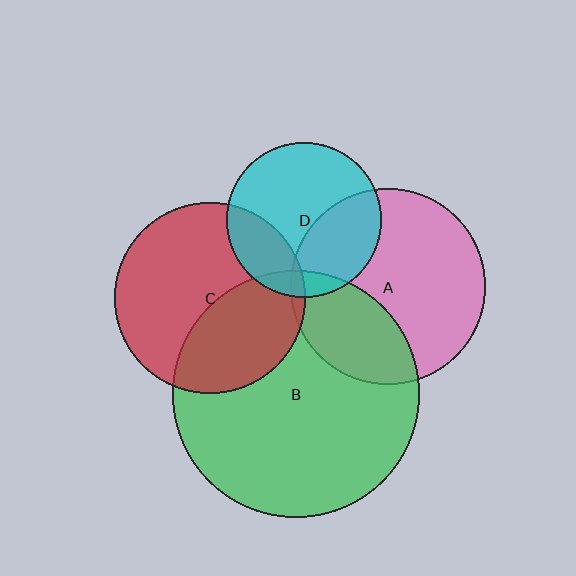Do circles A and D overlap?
Yes.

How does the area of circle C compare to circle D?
Approximately 1.5 times.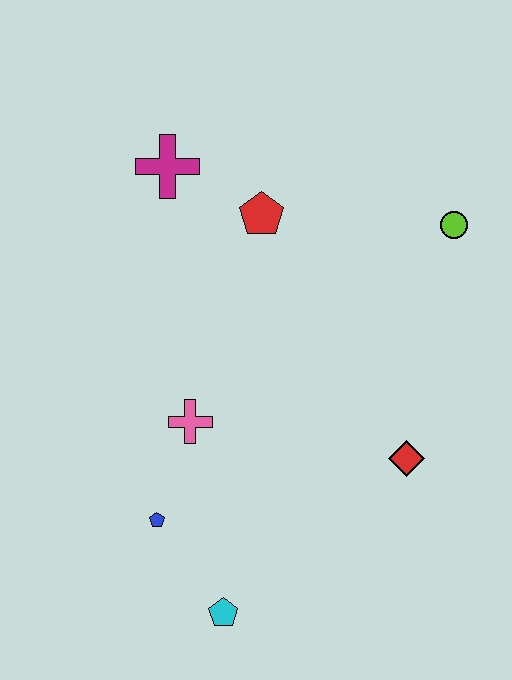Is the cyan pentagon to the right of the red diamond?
No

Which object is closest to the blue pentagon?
The pink cross is closest to the blue pentagon.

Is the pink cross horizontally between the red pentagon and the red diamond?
No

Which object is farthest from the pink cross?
The lime circle is farthest from the pink cross.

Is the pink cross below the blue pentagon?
No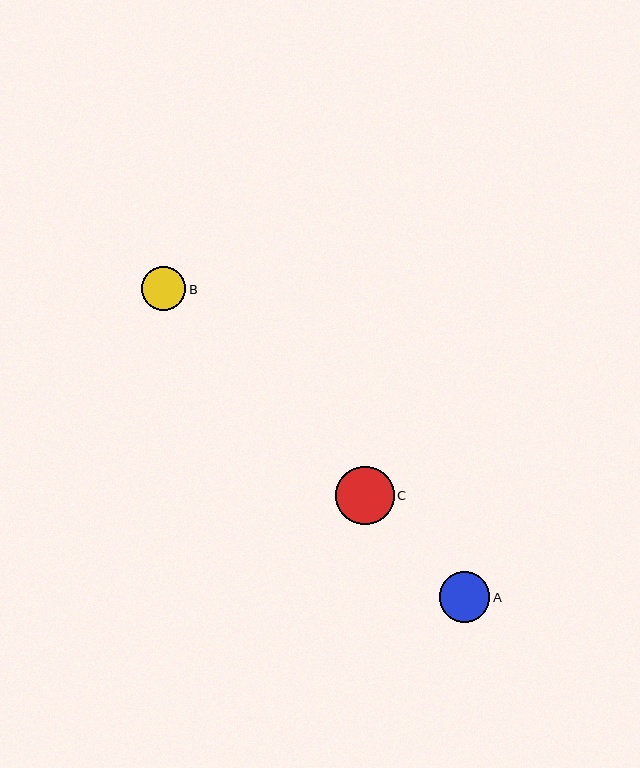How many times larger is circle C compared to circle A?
Circle C is approximately 1.2 times the size of circle A.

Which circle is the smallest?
Circle B is the smallest with a size of approximately 44 pixels.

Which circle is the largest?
Circle C is the largest with a size of approximately 58 pixels.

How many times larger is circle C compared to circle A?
Circle C is approximately 1.2 times the size of circle A.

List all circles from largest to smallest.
From largest to smallest: C, A, B.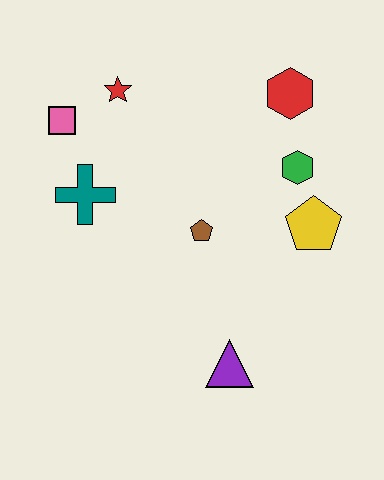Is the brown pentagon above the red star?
No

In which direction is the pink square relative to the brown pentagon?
The pink square is to the left of the brown pentagon.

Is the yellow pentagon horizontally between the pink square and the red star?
No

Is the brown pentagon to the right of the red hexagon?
No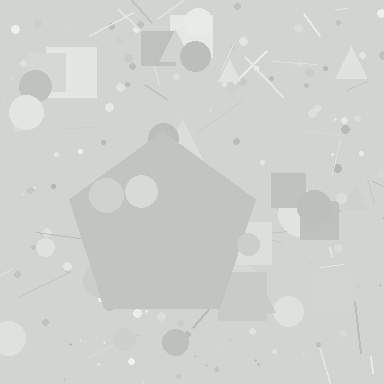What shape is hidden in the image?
A pentagon is hidden in the image.